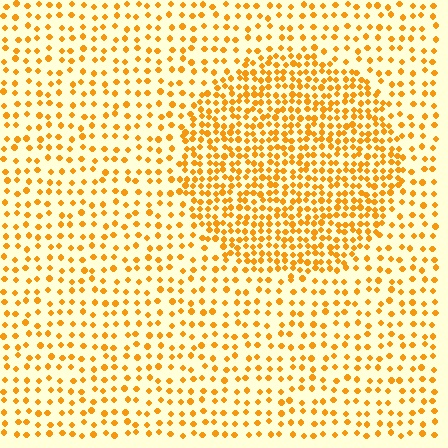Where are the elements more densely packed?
The elements are more densely packed inside the circle boundary.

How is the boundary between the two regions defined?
The boundary is defined by a change in element density (approximately 2.1x ratio). All elements are the same color, size, and shape.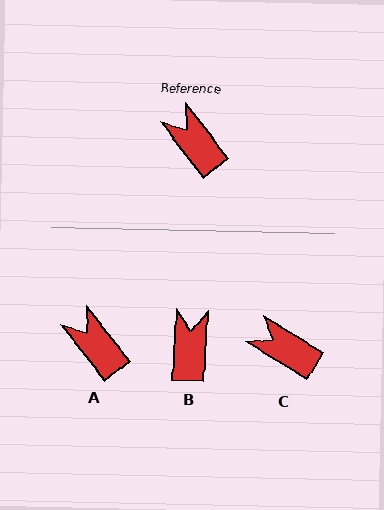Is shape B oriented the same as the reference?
No, it is off by about 41 degrees.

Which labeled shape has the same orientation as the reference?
A.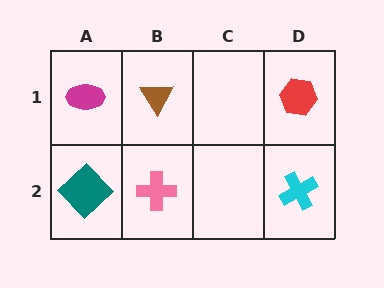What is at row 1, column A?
A magenta ellipse.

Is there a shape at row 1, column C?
No, that cell is empty.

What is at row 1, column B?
A brown triangle.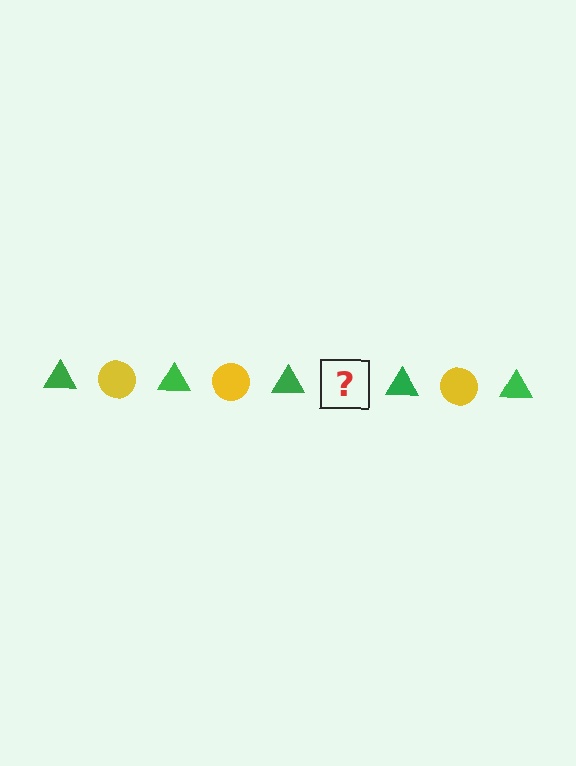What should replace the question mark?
The question mark should be replaced with a yellow circle.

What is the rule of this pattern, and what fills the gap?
The rule is that the pattern alternates between green triangle and yellow circle. The gap should be filled with a yellow circle.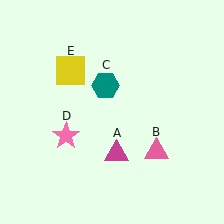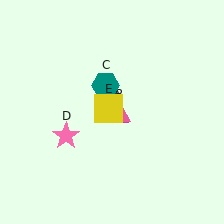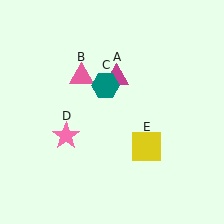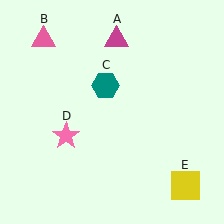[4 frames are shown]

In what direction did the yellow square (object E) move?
The yellow square (object E) moved down and to the right.